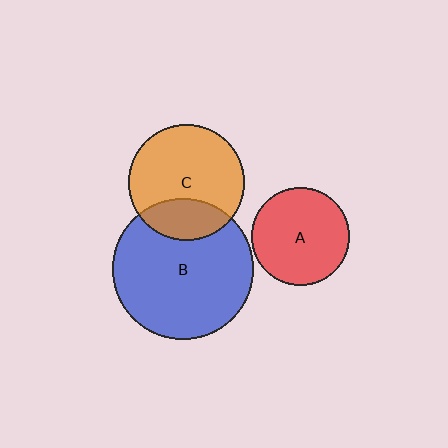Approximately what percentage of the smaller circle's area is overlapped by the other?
Approximately 25%.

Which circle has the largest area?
Circle B (blue).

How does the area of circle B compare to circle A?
Approximately 2.1 times.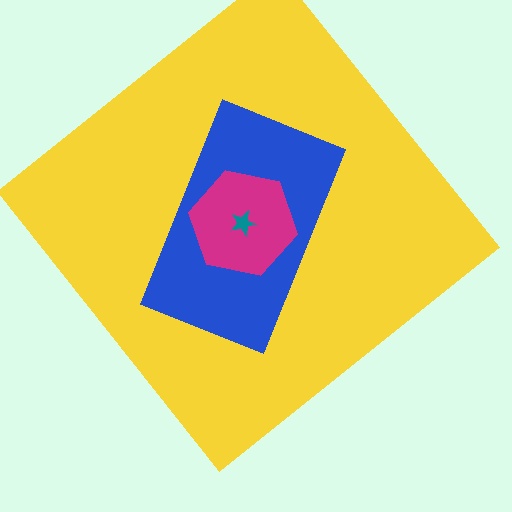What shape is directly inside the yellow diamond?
The blue rectangle.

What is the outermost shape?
The yellow diamond.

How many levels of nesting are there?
4.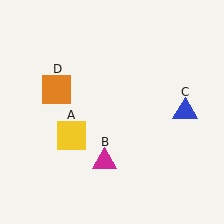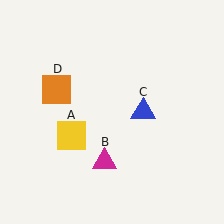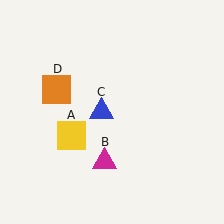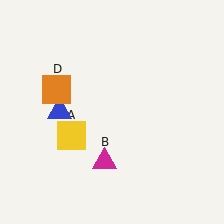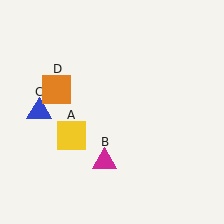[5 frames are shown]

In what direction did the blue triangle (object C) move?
The blue triangle (object C) moved left.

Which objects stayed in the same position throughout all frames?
Yellow square (object A) and magenta triangle (object B) and orange square (object D) remained stationary.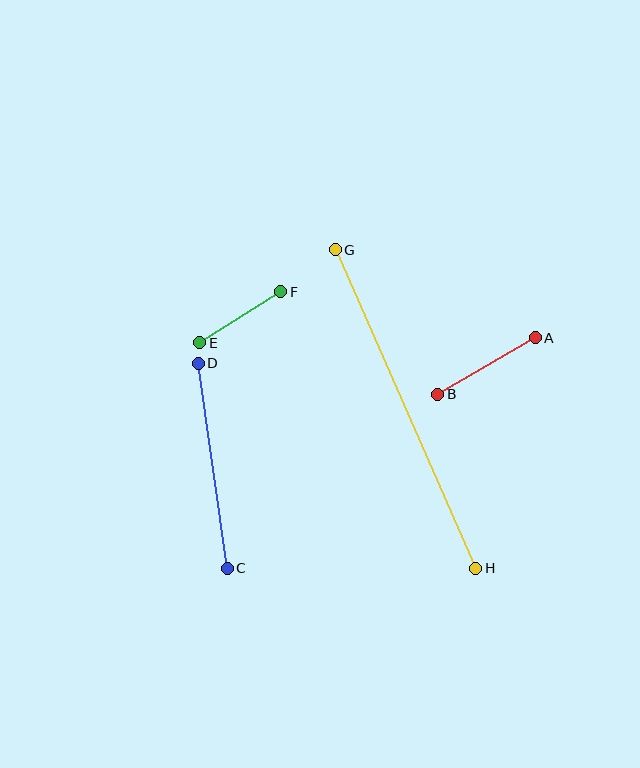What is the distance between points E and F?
The distance is approximately 95 pixels.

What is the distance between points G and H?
The distance is approximately 348 pixels.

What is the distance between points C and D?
The distance is approximately 207 pixels.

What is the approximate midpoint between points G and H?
The midpoint is at approximately (406, 409) pixels.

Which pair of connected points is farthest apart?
Points G and H are farthest apart.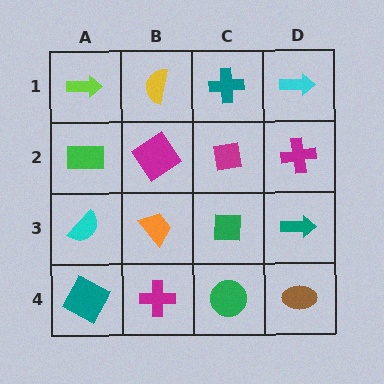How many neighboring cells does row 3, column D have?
3.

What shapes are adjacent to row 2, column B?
A yellow semicircle (row 1, column B), an orange trapezoid (row 3, column B), a green rectangle (row 2, column A), a magenta square (row 2, column C).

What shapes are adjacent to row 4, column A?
A cyan semicircle (row 3, column A), a magenta cross (row 4, column B).